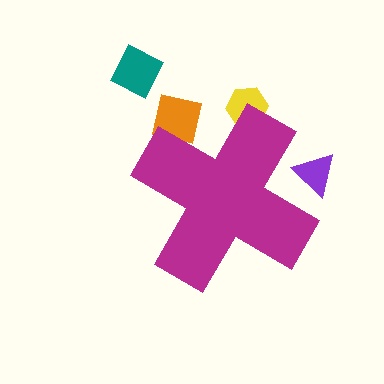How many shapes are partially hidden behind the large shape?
3 shapes are partially hidden.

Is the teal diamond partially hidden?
No, the teal diamond is fully visible.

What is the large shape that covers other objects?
A magenta cross.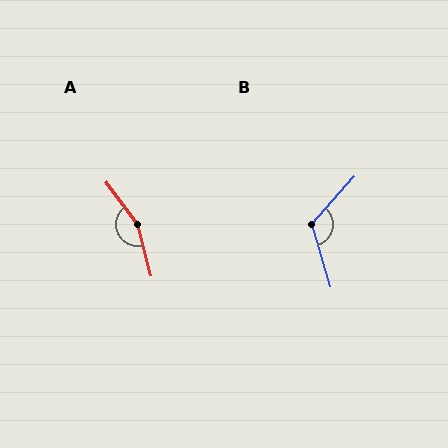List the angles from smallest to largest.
B (121°), A (158°).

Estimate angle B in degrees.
Approximately 121 degrees.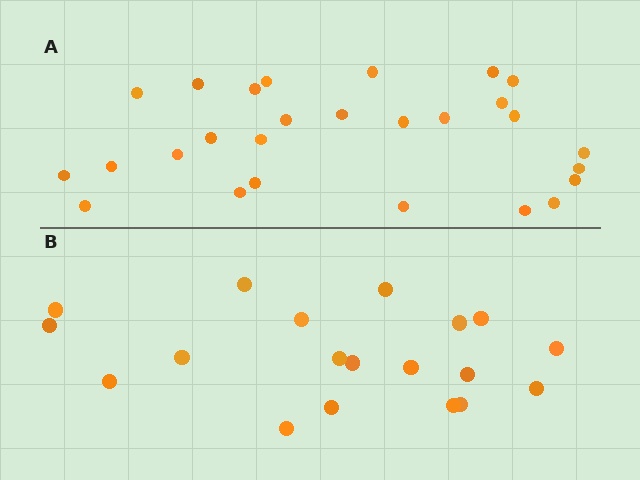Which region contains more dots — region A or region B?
Region A (the top region) has more dots.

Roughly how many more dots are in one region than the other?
Region A has roughly 8 or so more dots than region B.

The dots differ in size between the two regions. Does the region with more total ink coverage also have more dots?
No. Region B has more total ink coverage because its dots are larger, but region A actually contains more individual dots. Total area can be misleading — the number of items is what matters here.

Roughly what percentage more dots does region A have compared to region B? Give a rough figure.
About 40% more.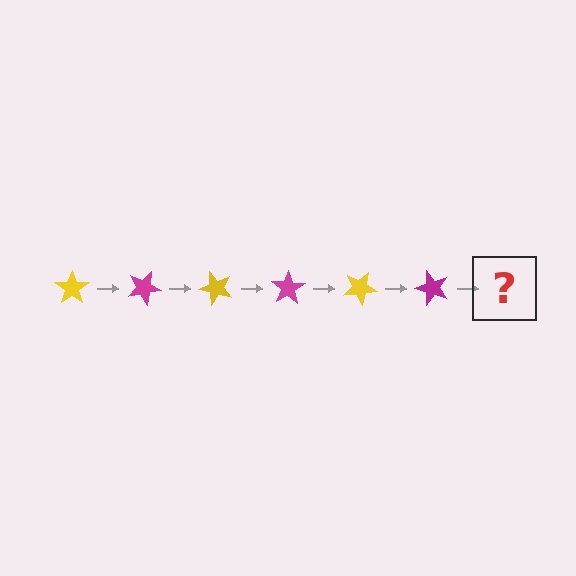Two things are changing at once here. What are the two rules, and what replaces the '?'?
The two rules are that it rotates 25 degrees each step and the color cycles through yellow and magenta. The '?' should be a yellow star, rotated 150 degrees from the start.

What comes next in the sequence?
The next element should be a yellow star, rotated 150 degrees from the start.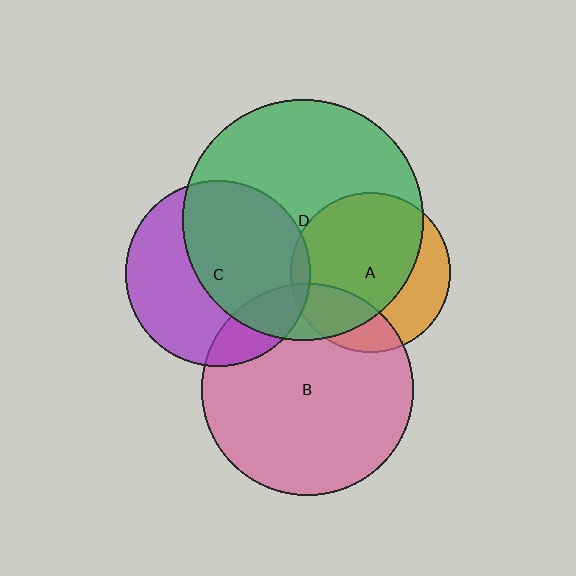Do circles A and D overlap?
Yes.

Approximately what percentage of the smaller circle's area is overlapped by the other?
Approximately 70%.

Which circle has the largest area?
Circle D (green).